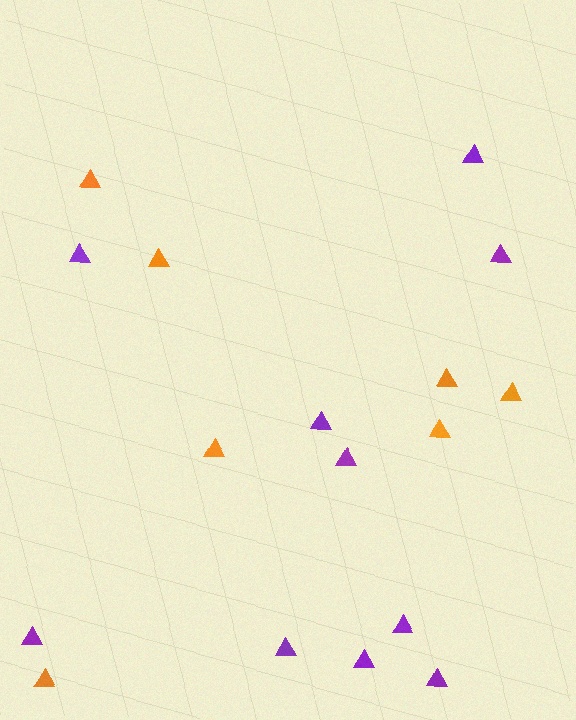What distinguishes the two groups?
There are 2 groups: one group of purple triangles (10) and one group of orange triangles (7).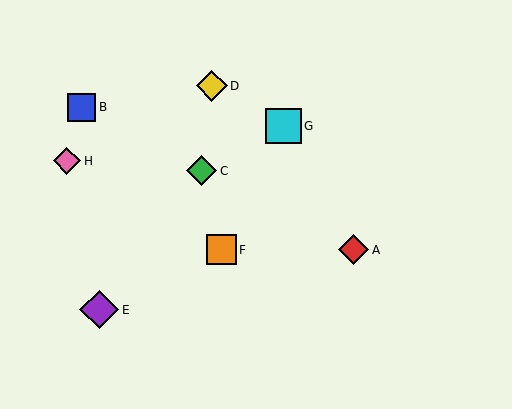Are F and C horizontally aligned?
No, F is at y≈250 and C is at y≈171.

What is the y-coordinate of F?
Object F is at y≈250.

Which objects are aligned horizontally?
Objects A, F are aligned horizontally.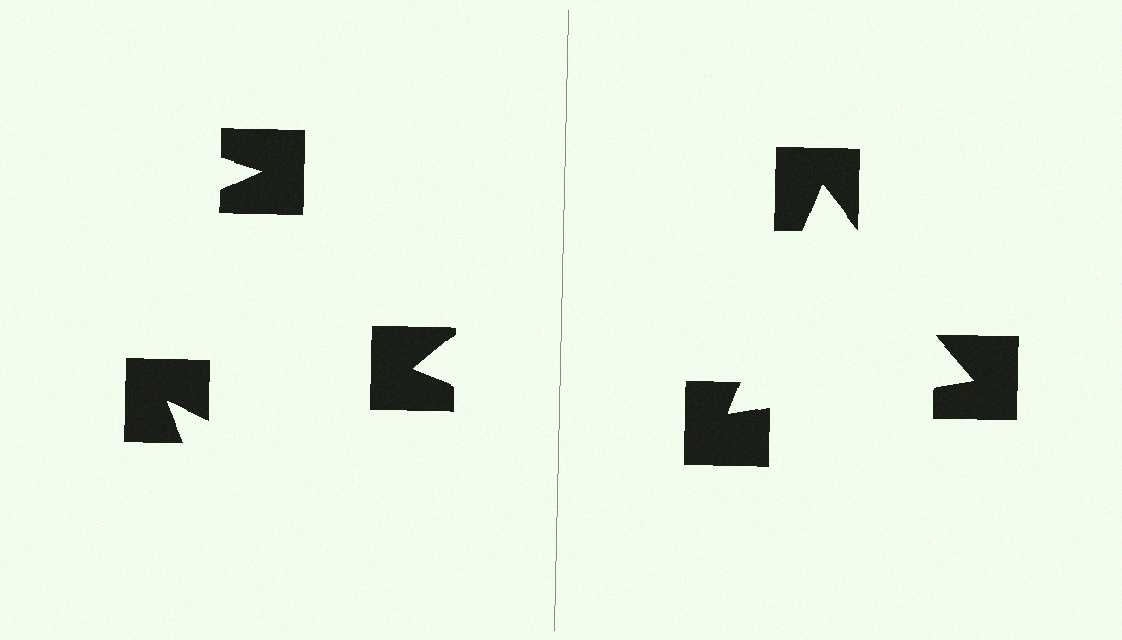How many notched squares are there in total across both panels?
6 — 3 on each side.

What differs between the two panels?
The notched squares are positioned identically on both sides; only the wedge orientations differ. On the right they align to a triangle; on the left they are misaligned.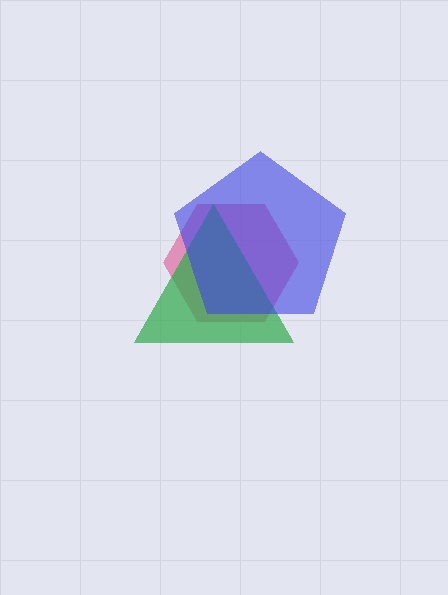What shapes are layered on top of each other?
The layered shapes are: a pink hexagon, a green triangle, a blue pentagon.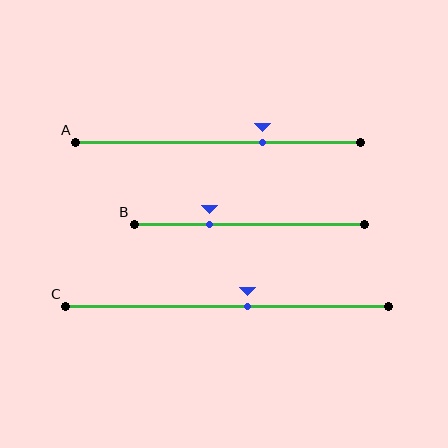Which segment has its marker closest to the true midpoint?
Segment C has its marker closest to the true midpoint.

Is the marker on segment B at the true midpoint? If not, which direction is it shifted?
No, the marker on segment B is shifted to the left by about 17% of the segment length.